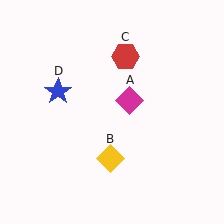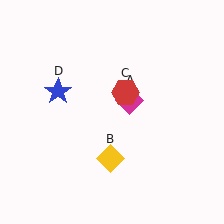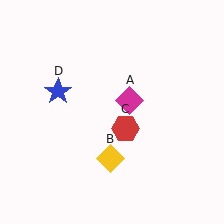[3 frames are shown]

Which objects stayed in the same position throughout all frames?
Magenta diamond (object A) and yellow diamond (object B) and blue star (object D) remained stationary.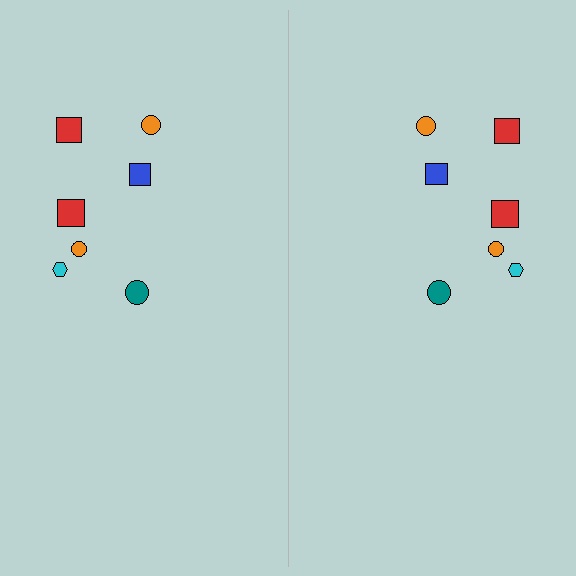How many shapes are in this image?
There are 14 shapes in this image.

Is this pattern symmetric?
Yes, this pattern has bilateral (reflection) symmetry.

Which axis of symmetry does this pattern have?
The pattern has a vertical axis of symmetry running through the center of the image.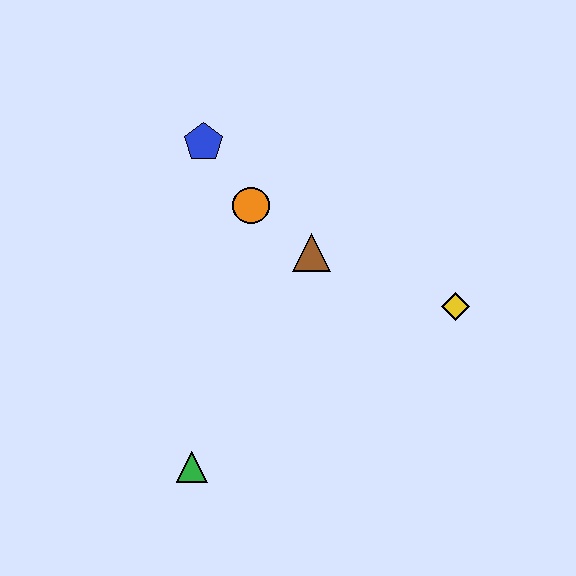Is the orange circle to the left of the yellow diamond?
Yes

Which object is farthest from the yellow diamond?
The green triangle is farthest from the yellow diamond.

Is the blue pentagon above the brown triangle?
Yes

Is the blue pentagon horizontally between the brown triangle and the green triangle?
Yes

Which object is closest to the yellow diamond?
The brown triangle is closest to the yellow diamond.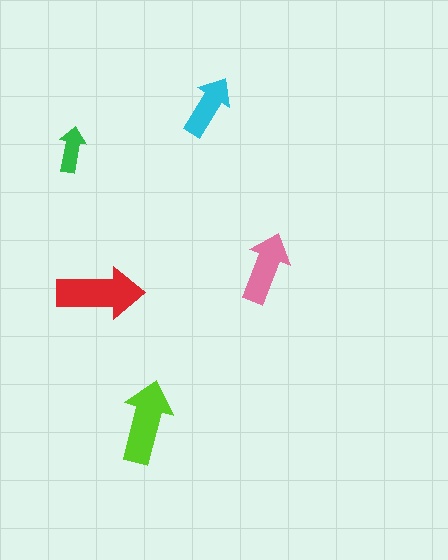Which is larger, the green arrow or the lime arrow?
The lime one.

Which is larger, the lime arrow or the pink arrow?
The lime one.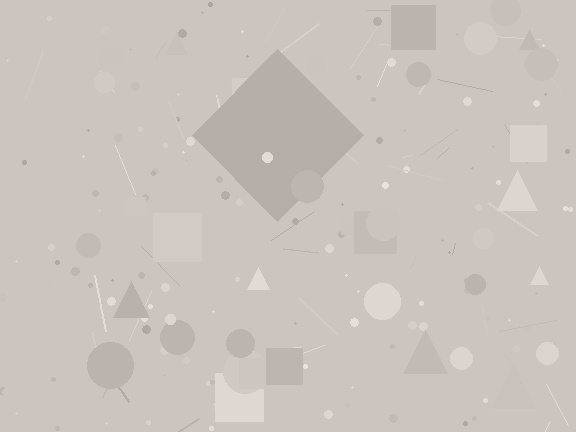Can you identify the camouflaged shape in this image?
The camouflaged shape is a diamond.